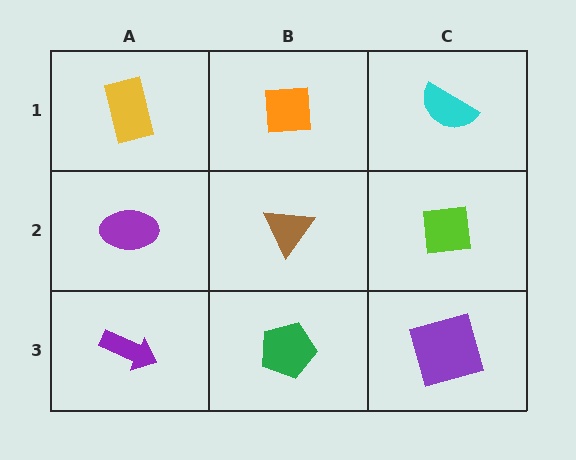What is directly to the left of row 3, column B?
A purple arrow.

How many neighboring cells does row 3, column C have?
2.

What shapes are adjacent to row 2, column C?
A cyan semicircle (row 1, column C), a purple square (row 3, column C), a brown triangle (row 2, column B).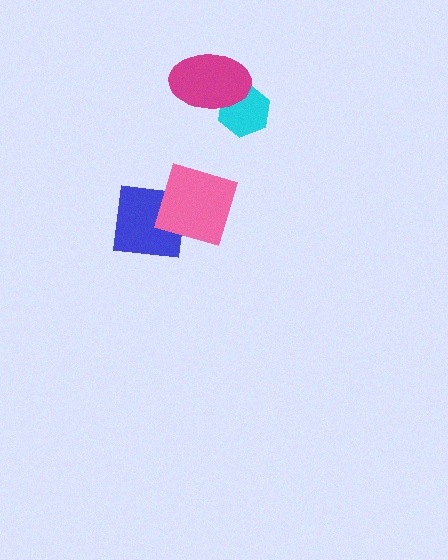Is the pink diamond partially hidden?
No, no other shape covers it.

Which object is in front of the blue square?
The pink diamond is in front of the blue square.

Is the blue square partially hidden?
Yes, it is partially covered by another shape.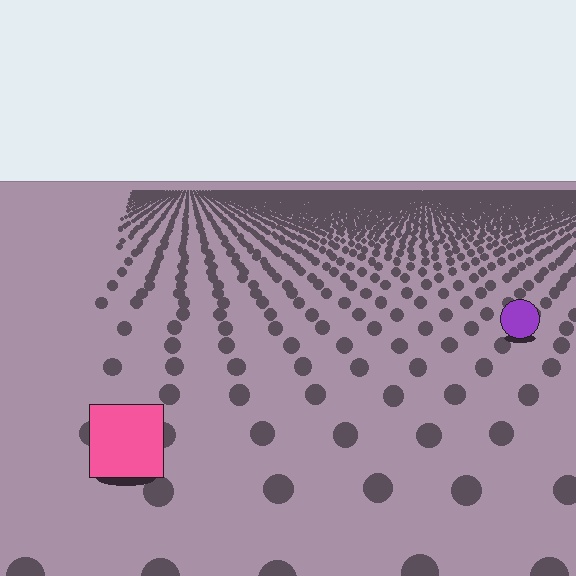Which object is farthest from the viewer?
The purple circle is farthest from the viewer. It appears smaller and the ground texture around it is denser.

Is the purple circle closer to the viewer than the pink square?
No. The pink square is closer — you can tell from the texture gradient: the ground texture is coarser near it.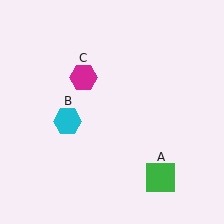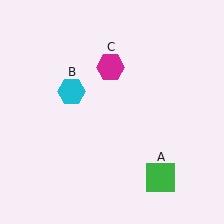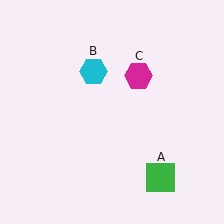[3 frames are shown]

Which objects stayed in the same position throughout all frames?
Green square (object A) remained stationary.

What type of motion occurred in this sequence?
The cyan hexagon (object B), magenta hexagon (object C) rotated clockwise around the center of the scene.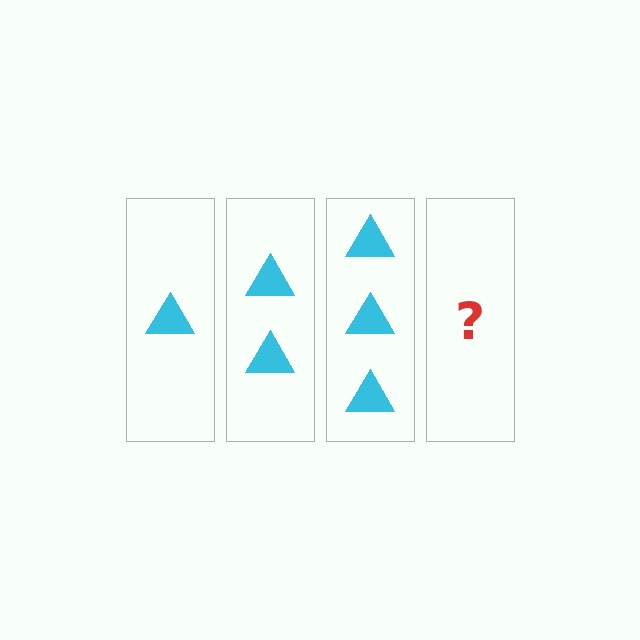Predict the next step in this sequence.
The next step is 4 triangles.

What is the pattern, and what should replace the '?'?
The pattern is that each step adds one more triangle. The '?' should be 4 triangles.